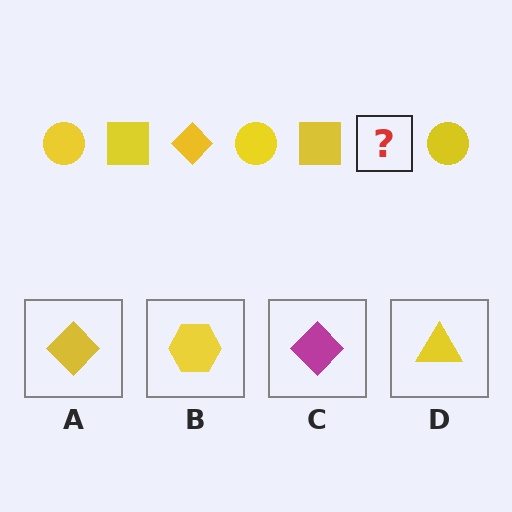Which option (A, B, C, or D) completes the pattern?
A.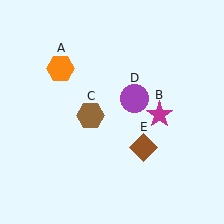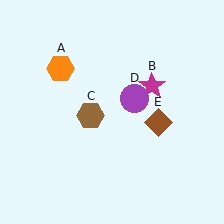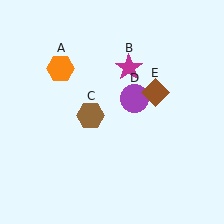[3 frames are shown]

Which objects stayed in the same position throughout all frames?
Orange hexagon (object A) and brown hexagon (object C) and purple circle (object D) remained stationary.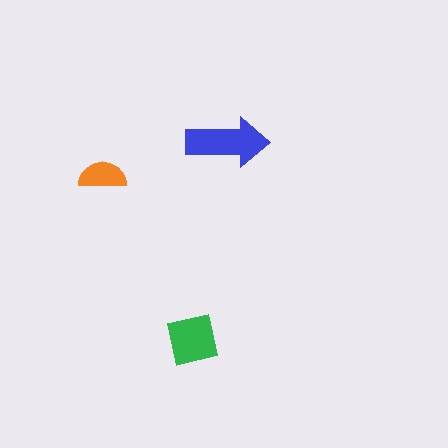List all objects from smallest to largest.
The orange semicircle, the green square, the blue arrow.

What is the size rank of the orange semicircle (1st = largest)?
3rd.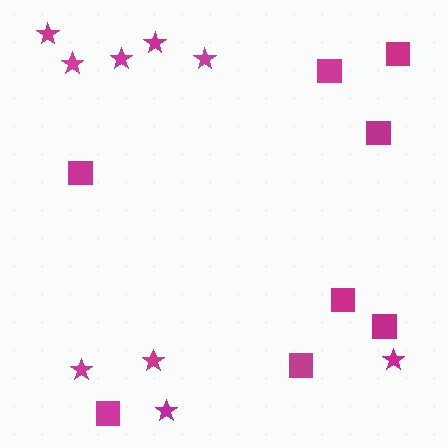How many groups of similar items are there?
There are 2 groups: one group of stars (9) and one group of squares (8).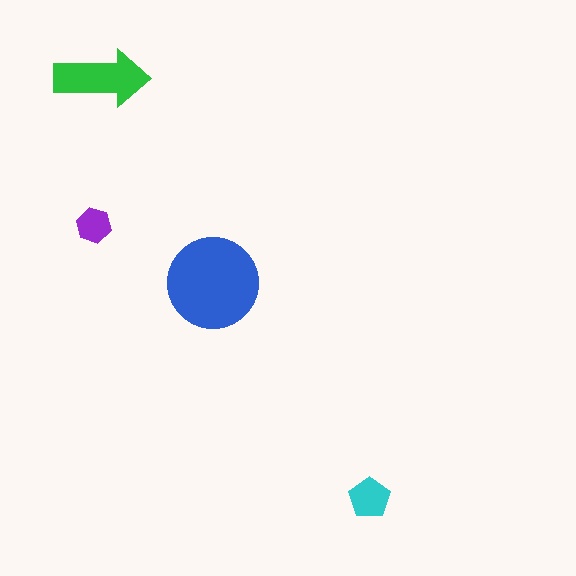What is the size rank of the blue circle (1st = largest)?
1st.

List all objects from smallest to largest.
The purple hexagon, the cyan pentagon, the green arrow, the blue circle.